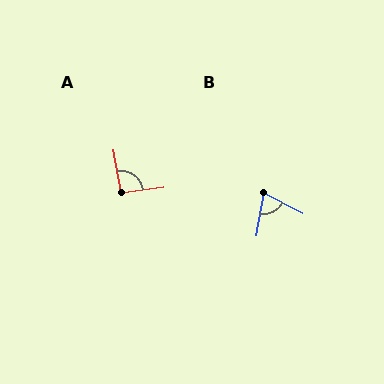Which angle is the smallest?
B, at approximately 73 degrees.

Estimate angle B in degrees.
Approximately 73 degrees.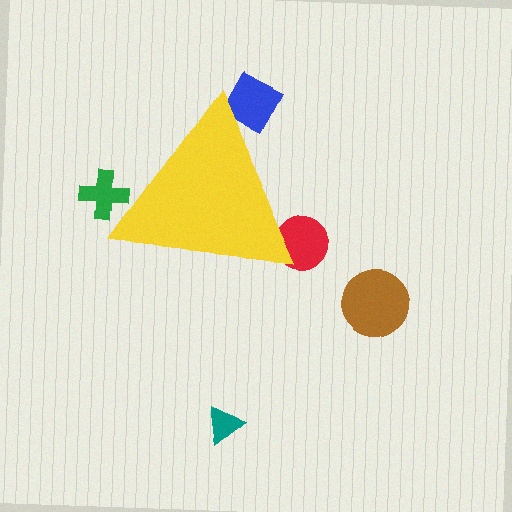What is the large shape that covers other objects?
A yellow triangle.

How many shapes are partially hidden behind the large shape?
3 shapes are partially hidden.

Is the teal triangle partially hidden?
No, the teal triangle is fully visible.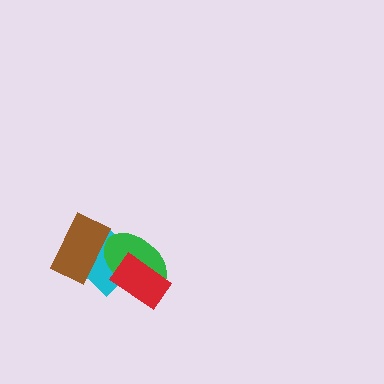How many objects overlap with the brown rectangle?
2 objects overlap with the brown rectangle.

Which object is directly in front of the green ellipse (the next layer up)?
The brown rectangle is directly in front of the green ellipse.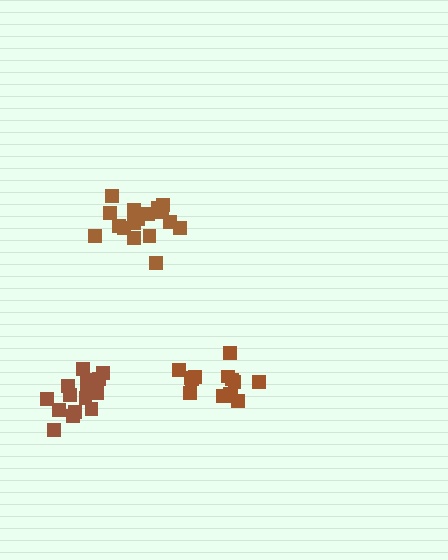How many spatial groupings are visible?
There are 3 spatial groupings.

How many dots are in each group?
Group 1: 15 dots, Group 2: 17 dots, Group 3: 14 dots (46 total).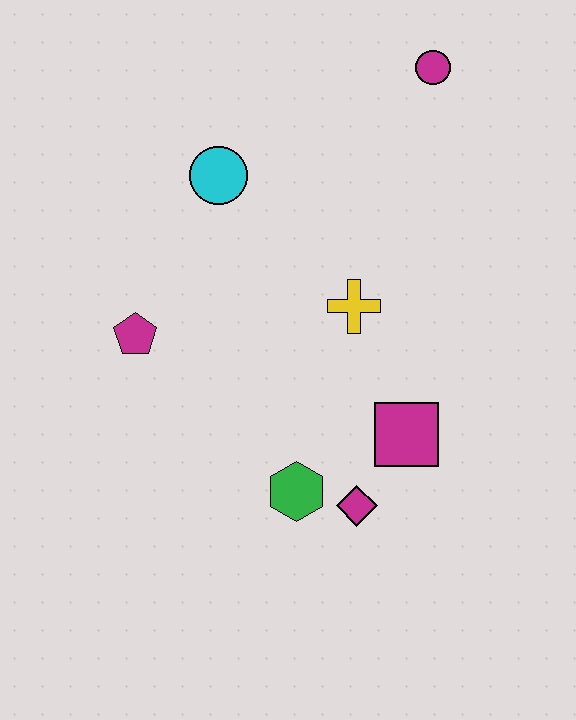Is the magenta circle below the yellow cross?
No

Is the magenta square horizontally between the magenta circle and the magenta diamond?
Yes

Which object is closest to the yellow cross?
The magenta square is closest to the yellow cross.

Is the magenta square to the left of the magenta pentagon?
No